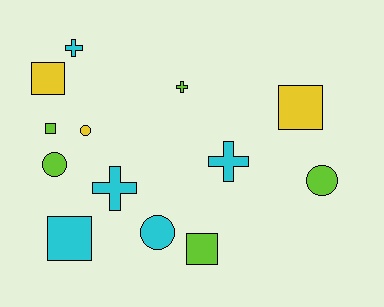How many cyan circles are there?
There is 1 cyan circle.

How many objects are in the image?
There are 13 objects.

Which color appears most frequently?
Lime, with 5 objects.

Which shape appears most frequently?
Square, with 5 objects.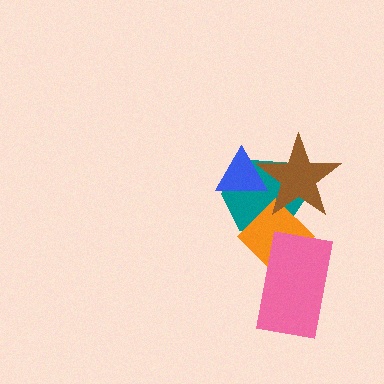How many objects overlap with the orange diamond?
3 objects overlap with the orange diamond.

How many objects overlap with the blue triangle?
2 objects overlap with the blue triangle.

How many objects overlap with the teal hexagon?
3 objects overlap with the teal hexagon.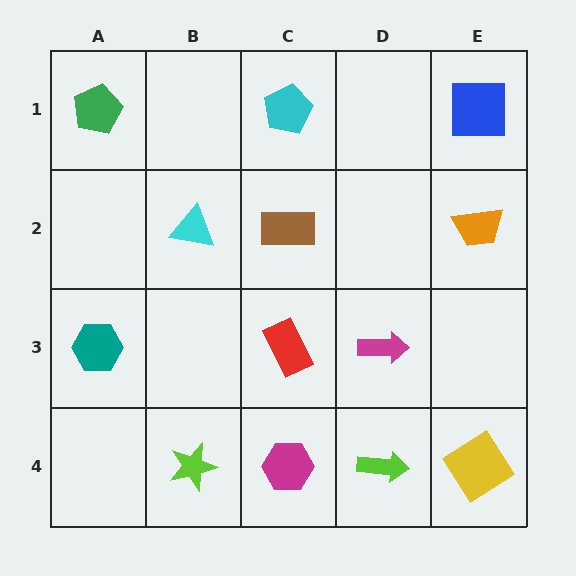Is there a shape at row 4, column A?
No, that cell is empty.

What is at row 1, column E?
A blue square.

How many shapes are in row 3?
3 shapes.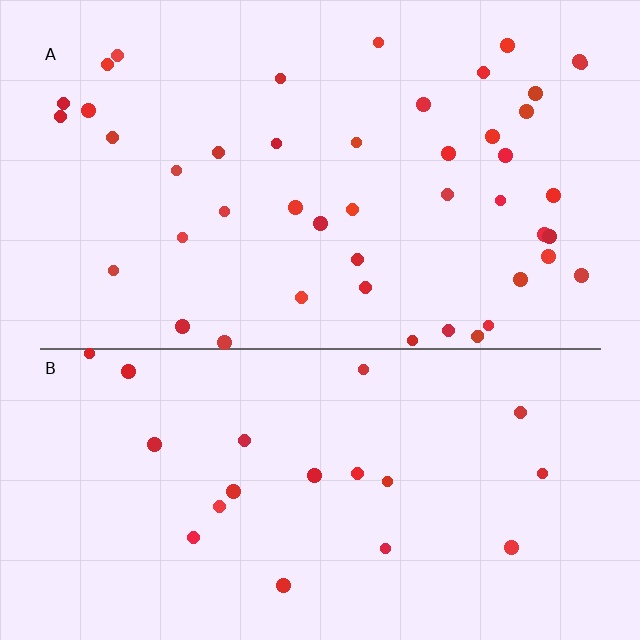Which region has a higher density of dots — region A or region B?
A (the top).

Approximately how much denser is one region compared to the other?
Approximately 2.3× — region A over region B.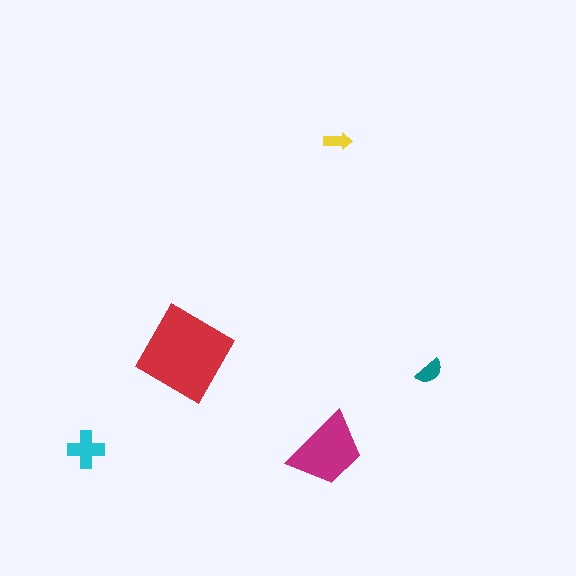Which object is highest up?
The yellow arrow is topmost.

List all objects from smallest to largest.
The yellow arrow, the teal semicircle, the cyan cross, the magenta trapezoid, the red diamond.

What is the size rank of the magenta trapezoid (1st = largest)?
2nd.